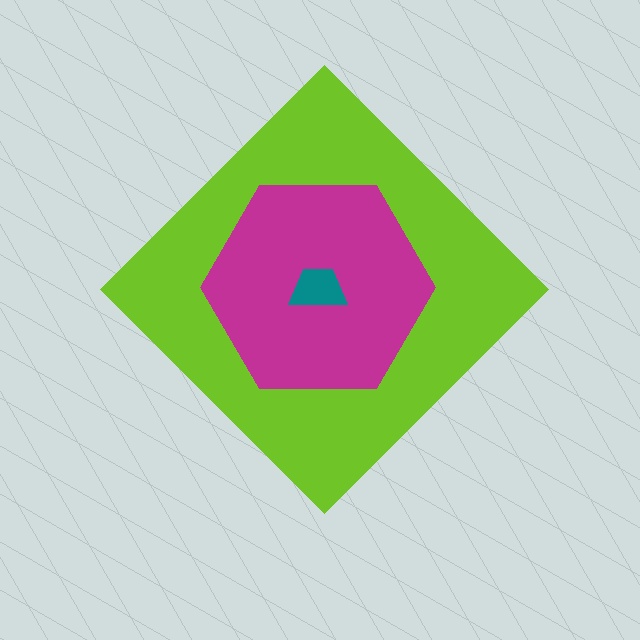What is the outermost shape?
The lime diamond.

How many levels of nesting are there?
3.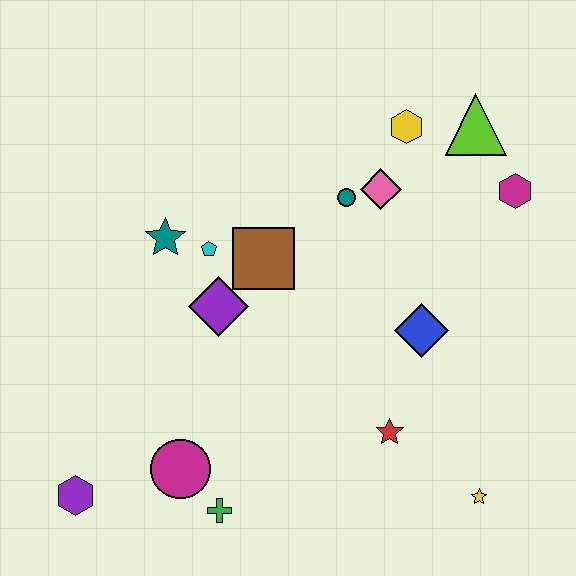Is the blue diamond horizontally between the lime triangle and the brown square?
Yes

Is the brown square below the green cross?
No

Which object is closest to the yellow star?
The red star is closest to the yellow star.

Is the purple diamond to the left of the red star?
Yes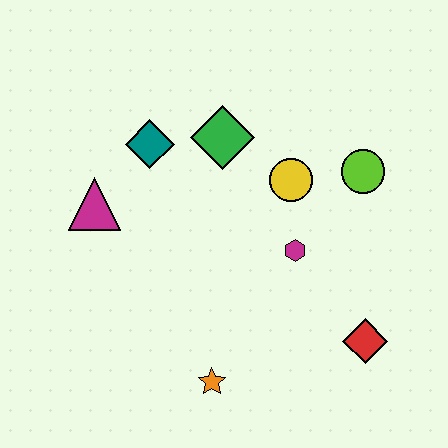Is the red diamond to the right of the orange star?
Yes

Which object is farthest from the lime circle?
The magenta triangle is farthest from the lime circle.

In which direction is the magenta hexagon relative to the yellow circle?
The magenta hexagon is below the yellow circle.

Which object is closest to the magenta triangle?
The teal diamond is closest to the magenta triangle.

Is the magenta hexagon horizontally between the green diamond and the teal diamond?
No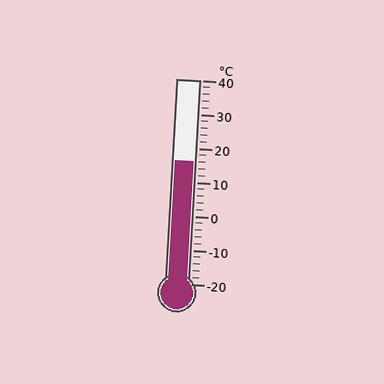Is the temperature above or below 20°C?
The temperature is below 20°C.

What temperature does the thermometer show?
The thermometer shows approximately 16°C.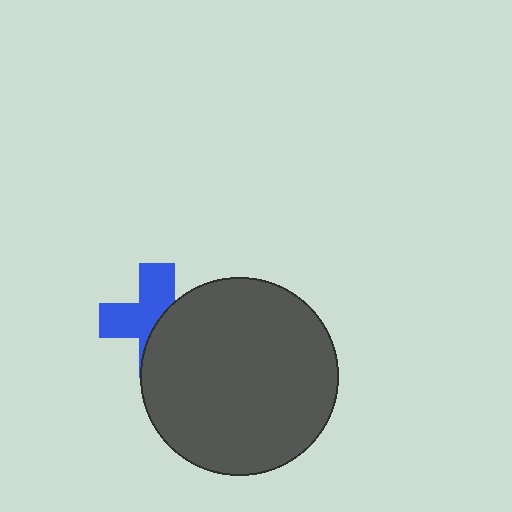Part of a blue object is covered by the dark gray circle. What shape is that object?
It is a cross.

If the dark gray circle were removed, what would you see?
You would see the complete blue cross.